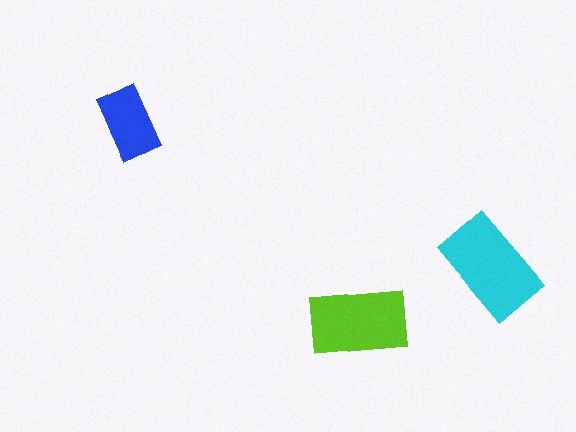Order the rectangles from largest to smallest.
the cyan one, the lime one, the blue one.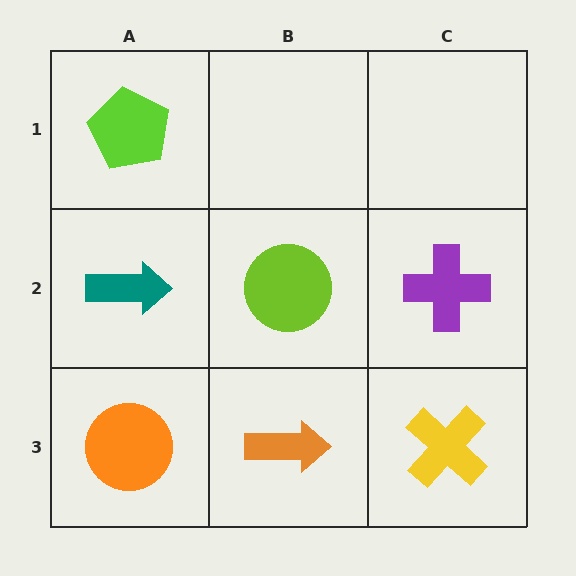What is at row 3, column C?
A yellow cross.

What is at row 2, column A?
A teal arrow.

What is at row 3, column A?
An orange circle.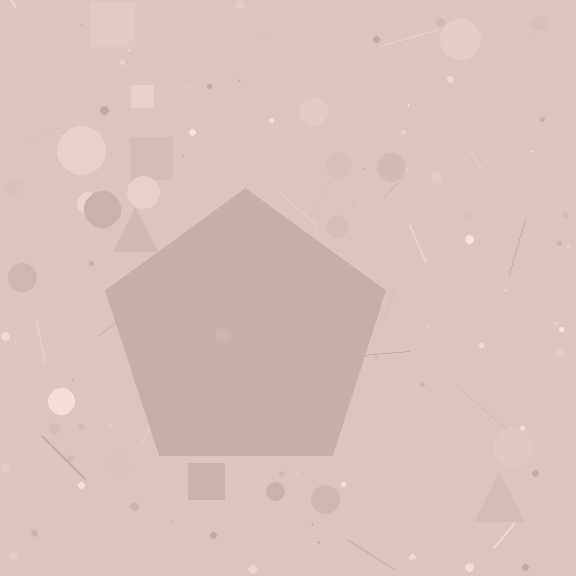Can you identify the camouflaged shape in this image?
The camouflaged shape is a pentagon.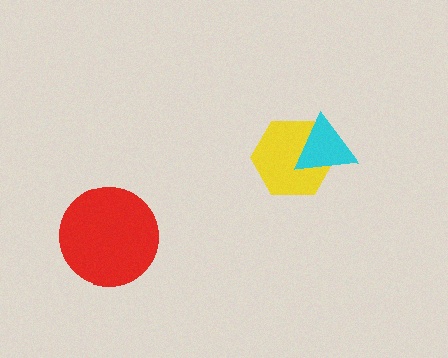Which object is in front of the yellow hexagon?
The cyan triangle is in front of the yellow hexagon.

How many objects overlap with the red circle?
0 objects overlap with the red circle.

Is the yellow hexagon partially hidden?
Yes, it is partially covered by another shape.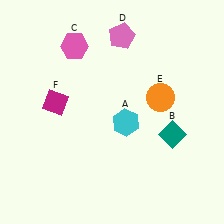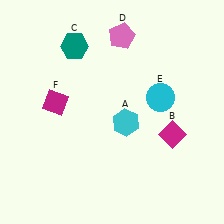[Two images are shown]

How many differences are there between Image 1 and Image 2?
There are 3 differences between the two images.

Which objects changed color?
B changed from teal to magenta. C changed from pink to teal. E changed from orange to cyan.